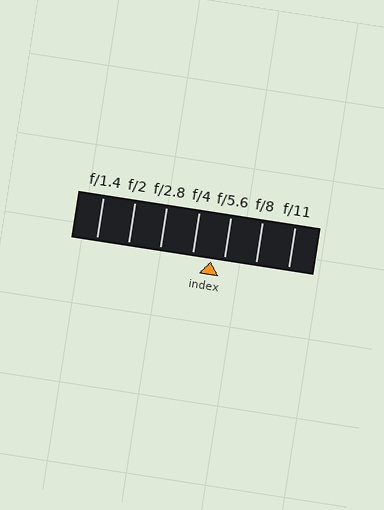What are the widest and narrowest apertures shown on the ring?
The widest aperture shown is f/1.4 and the narrowest is f/11.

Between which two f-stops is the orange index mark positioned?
The index mark is between f/4 and f/5.6.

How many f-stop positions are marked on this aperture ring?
There are 7 f-stop positions marked.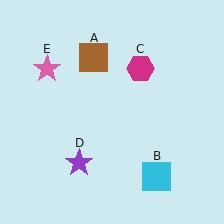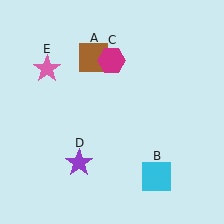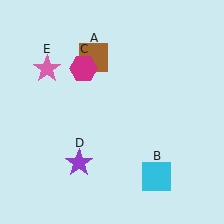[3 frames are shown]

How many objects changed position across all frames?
1 object changed position: magenta hexagon (object C).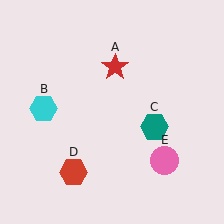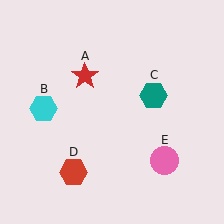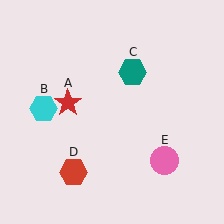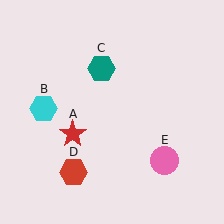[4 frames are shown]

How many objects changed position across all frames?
2 objects changed position: red star (object A), teal hexagon (object C).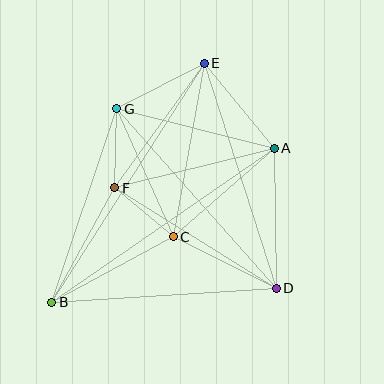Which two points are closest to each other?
Points C and F are closest to each other.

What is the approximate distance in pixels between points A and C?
The distance between A and C is approximately 134 pixels.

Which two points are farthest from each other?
Points B and E are farthest from each other.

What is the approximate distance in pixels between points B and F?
The distance between B and F is approximately 131 pixels.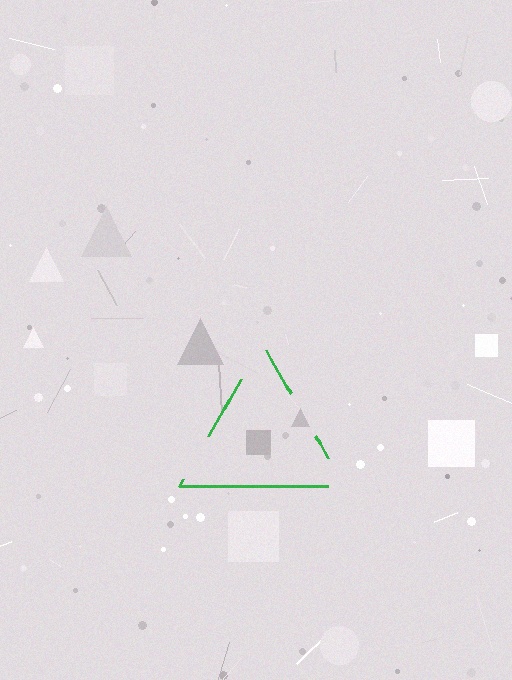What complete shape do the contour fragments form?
The contour fragments form a triangle.